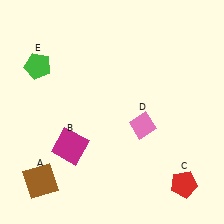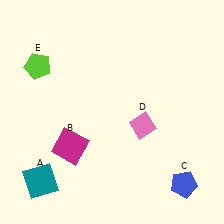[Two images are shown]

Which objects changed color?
A changed from brown to teal. C changed from red to blue. E changed from green to lime.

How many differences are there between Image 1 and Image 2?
There are 3 differences between the two images.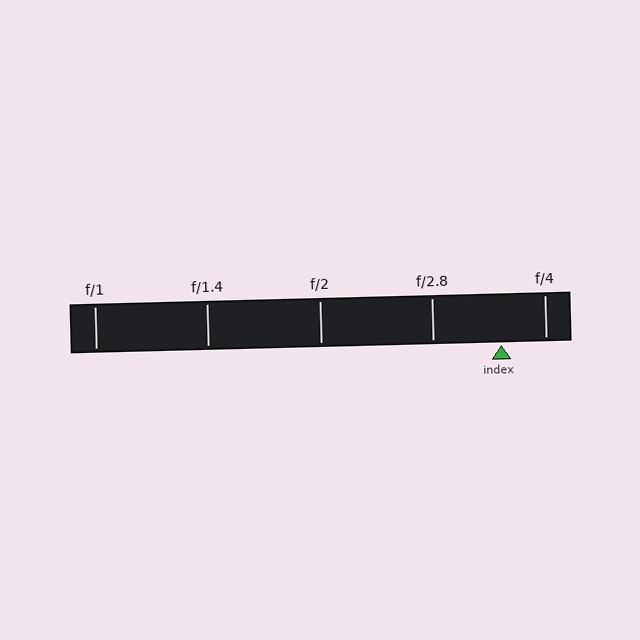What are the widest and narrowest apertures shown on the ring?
The widest aperture shown is f/1 and the narrowest is f/4.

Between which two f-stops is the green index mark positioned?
The index mark is between f/2.8 and f/4.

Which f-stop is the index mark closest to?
The index mark is closest to f/4.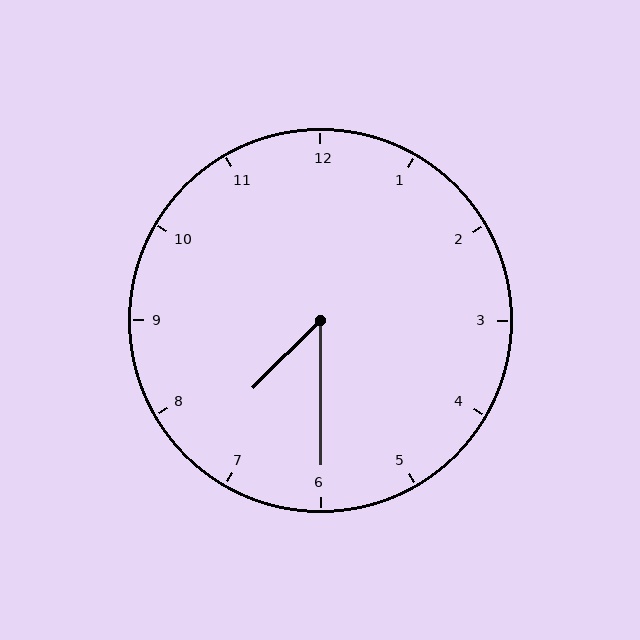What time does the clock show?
7:30.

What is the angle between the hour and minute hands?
Approximately 45 degrees.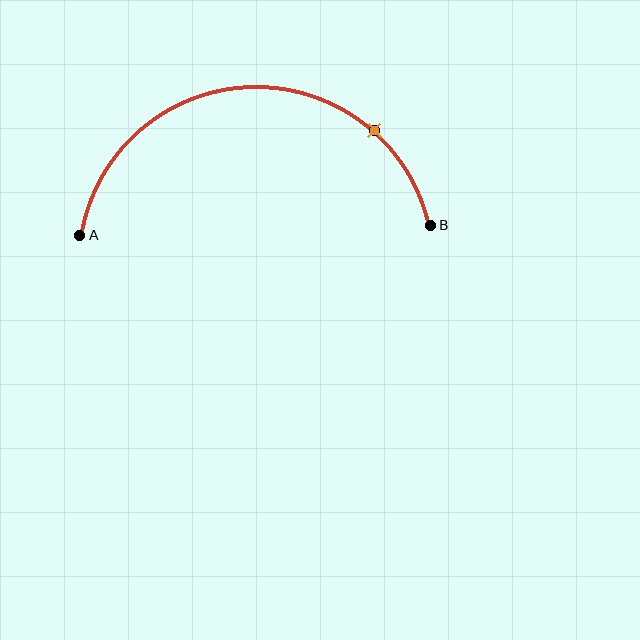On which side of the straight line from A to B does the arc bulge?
The arc bulges above the straight line connecting A and B.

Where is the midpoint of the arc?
The arc midpoint is the point on the curve farthest from the straight line joining A and B. It sits above that line.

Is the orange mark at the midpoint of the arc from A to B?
No. The orange mark lies on the arc but is closer to endpoint B. The arc midpoint would be at the point on the curve equidistant along the arc from both A and B.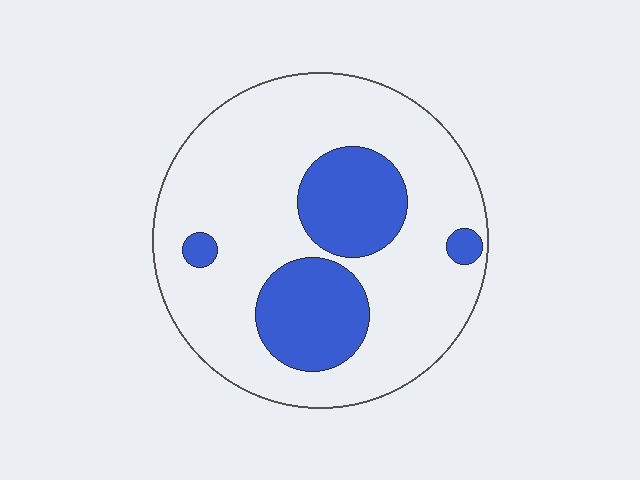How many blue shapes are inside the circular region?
4.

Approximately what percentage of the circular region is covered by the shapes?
Approximately 25%.